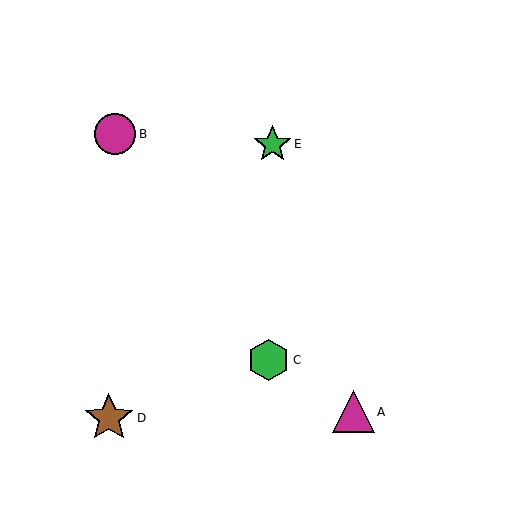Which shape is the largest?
The brown star (labeled D) is the largest.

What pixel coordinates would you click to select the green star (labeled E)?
Click at (272, 144) to select the green star E.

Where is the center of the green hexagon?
The center of the green hexagon is at (269, 360).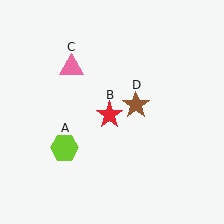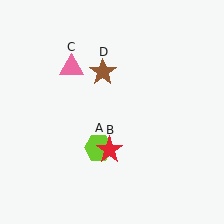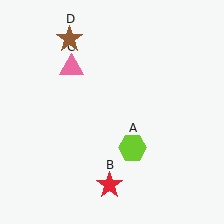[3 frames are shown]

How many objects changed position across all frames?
3 objects changed position: lime hexagon (object A), red star (object B), brown star (object D).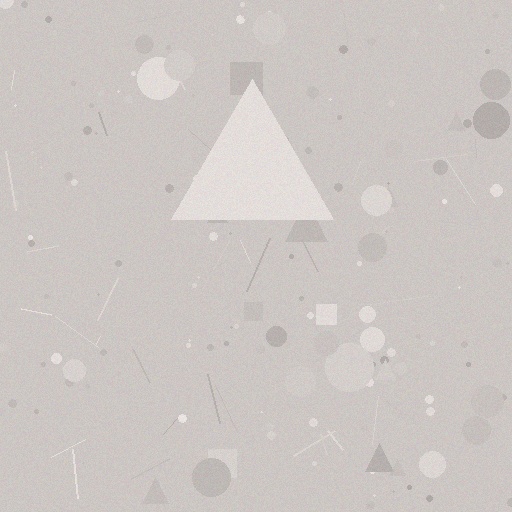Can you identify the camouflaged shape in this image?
The camouflaged shape is a triangle.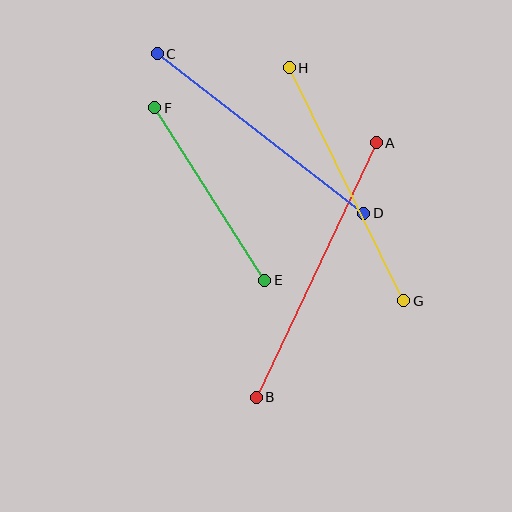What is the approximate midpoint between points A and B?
The midpoint is at approximately (316, 270) pixels.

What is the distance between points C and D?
The distance is approximately 261 pixels.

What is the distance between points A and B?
The distance is approximately 281 pixels.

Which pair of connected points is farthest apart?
Points A and B are farthest apart.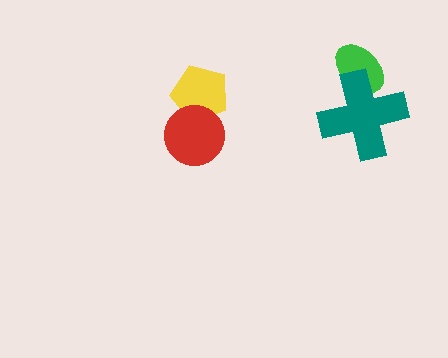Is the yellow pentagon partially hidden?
Yes, it is partially covered by another shape.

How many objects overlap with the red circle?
1 object overlaps with the red circle.